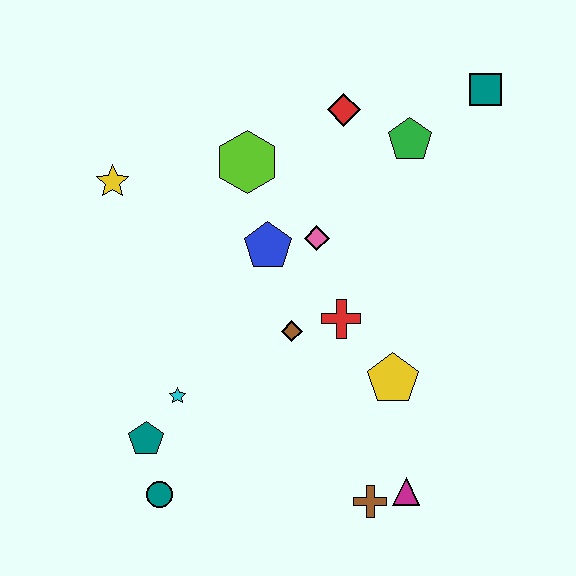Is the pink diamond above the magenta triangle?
Yes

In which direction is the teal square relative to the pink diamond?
The teal square is to the right of the pink diamond.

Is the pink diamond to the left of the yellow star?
No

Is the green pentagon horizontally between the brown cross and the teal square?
Yes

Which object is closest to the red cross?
The brown diamond is closest to the red cross.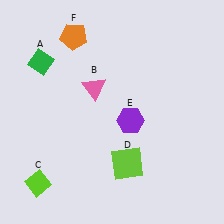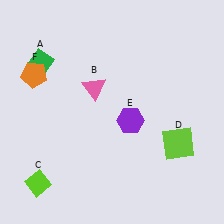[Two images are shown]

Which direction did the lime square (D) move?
The lime square (D) moved right.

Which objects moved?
The objects that moved are: the lime square (D), the orange pentagon (F).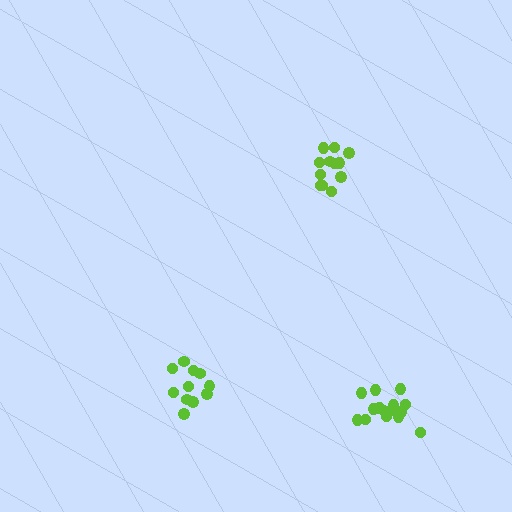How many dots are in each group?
Group 1: 11 dots, Group 2: 12 dots, Group 3: 15 dots (38 total).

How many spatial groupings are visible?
There are 3 spatial groupings.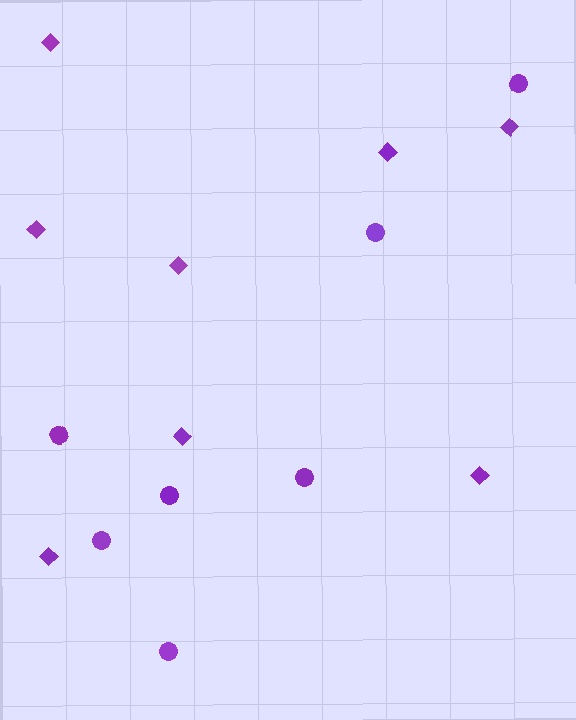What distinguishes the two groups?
There are 2 groups: one group of circles (7) and one group of diamonds (8).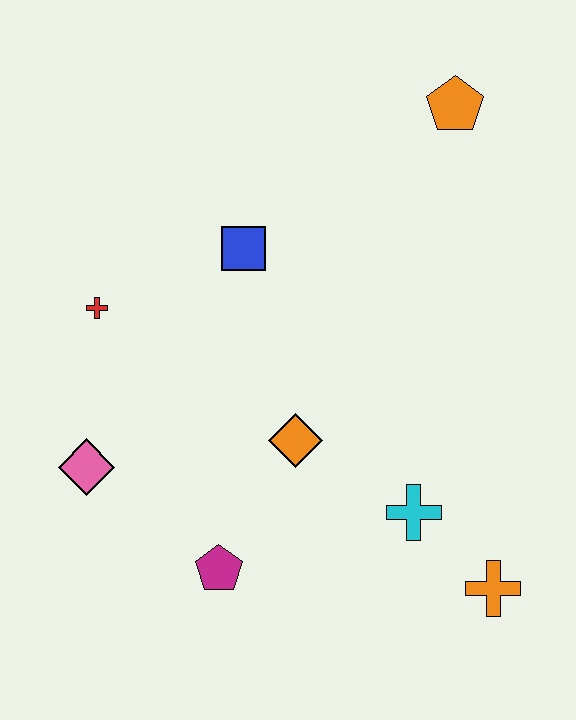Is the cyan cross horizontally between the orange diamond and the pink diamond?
No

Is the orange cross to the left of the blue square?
No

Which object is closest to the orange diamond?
The cyan cross is closest to the orange diamond.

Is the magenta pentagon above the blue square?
No